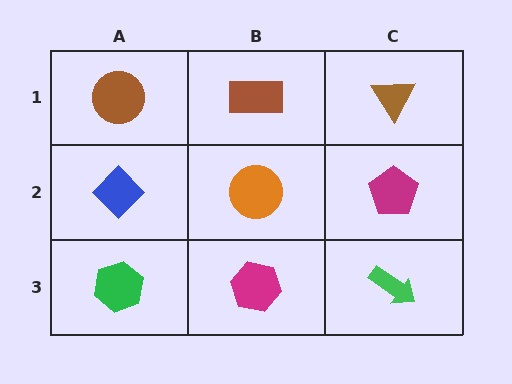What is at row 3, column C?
A green arrow.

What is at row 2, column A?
A blue diamond.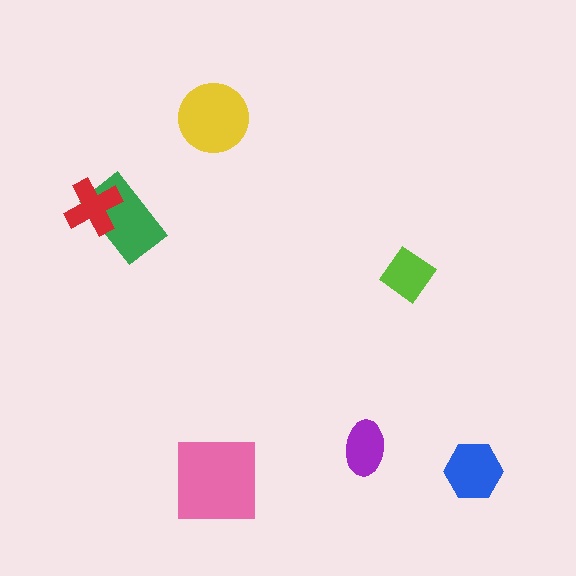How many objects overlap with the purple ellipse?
0 objects overlap with the purple ellipse.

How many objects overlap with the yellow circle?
0 objects overlap with the yellow circle.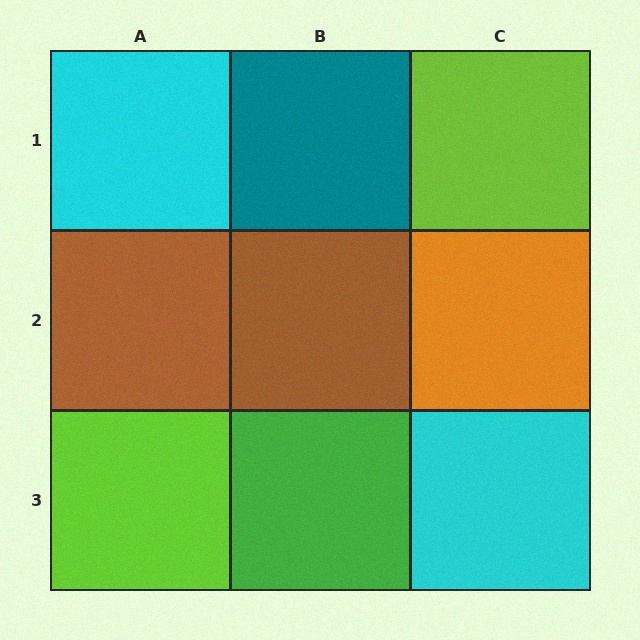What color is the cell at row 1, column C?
Lime.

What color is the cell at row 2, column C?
Orange.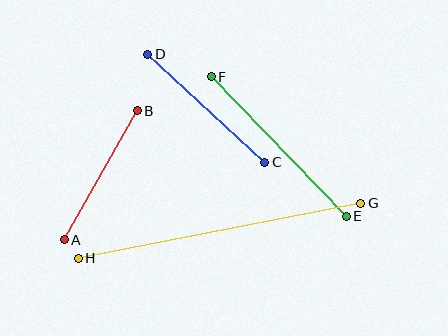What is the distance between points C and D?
The distance is approximately 159 pixels.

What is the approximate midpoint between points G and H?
The midpoint is at approximately (219, 231) pixels.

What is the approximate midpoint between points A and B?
The midpoint is at approximately (101, 175) pixels.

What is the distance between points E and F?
The distance is approximately 194 pixels.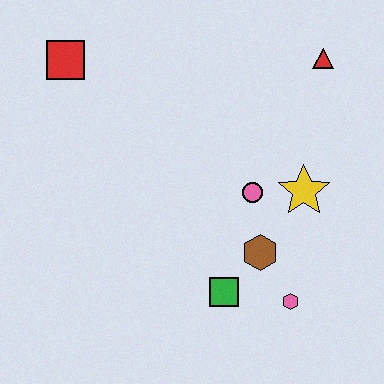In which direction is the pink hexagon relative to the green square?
The pink hexagon is to the right of the green square.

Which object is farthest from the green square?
The red square is farthest from the green square.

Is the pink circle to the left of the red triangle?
Yes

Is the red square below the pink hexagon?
No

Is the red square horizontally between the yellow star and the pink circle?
No